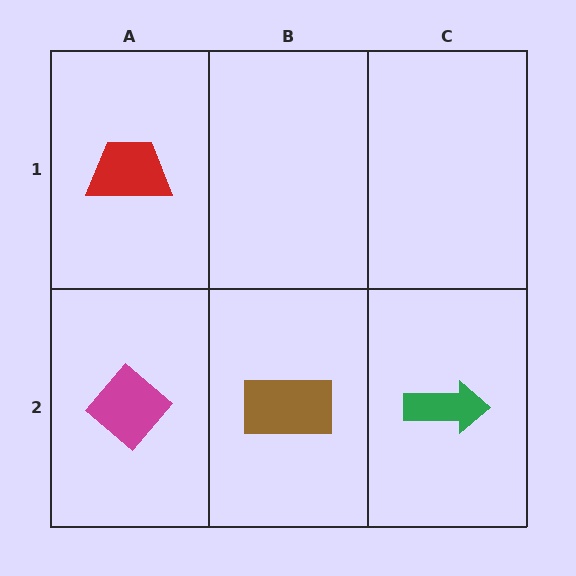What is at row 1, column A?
A red trapezoid.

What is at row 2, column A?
A magenta diamond.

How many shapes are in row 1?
1 shape.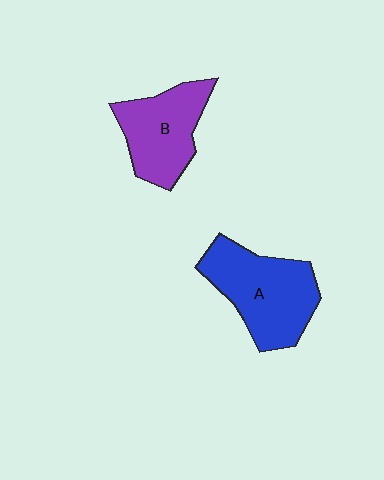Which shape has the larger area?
Shape A (blue).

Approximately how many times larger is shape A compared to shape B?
Approximately 1.2 times.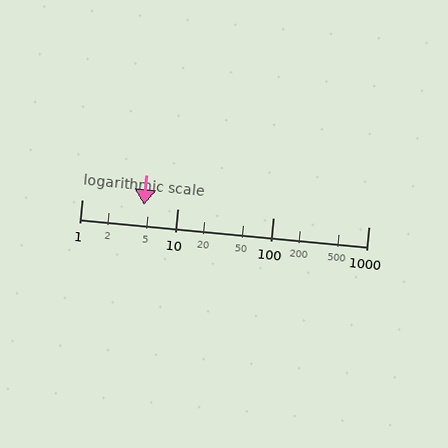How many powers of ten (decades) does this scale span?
The scale spans 3 decades, from 1 to 1000.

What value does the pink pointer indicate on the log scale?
The pointer indicates approximately 4.5.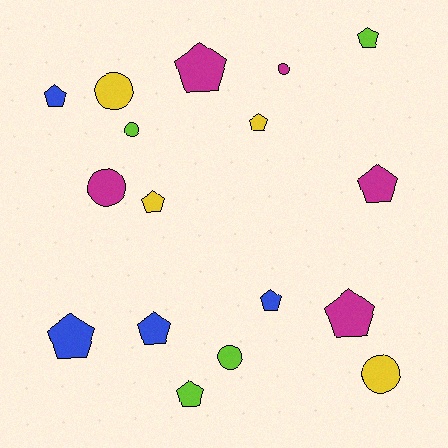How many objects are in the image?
There are 17 objects.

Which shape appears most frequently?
Pentagon, with 11 objects.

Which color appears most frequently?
Magenta, with 5 objects.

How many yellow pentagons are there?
There are 2 yellow pentagons.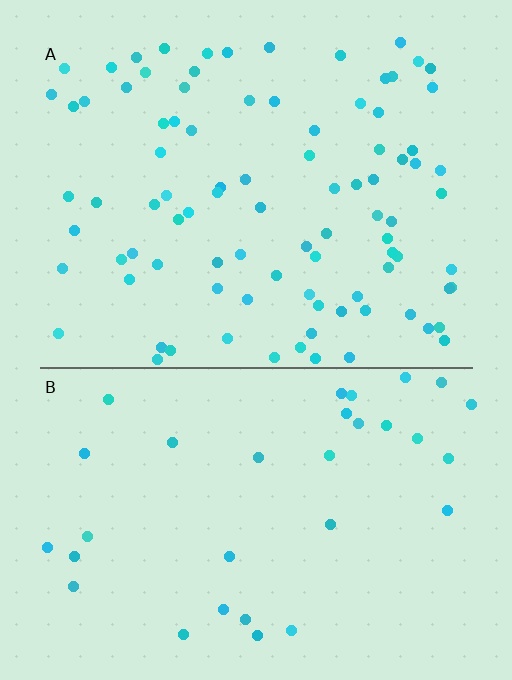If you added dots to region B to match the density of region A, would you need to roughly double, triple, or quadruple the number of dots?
Approximately triple.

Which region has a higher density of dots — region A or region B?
A (the top).